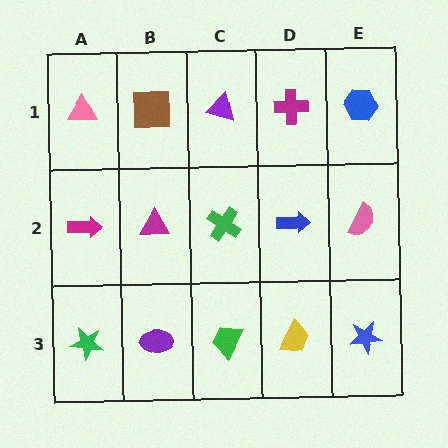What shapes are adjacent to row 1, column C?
A green cross (row 2, column C), a brown square (row 1, column B), a magenta cross (row 1, column D).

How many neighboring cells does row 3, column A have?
2.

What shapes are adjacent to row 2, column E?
A blue hexagon (row 1, column E), a blue star (row 3, column E), a blue arrow (row 2, column D).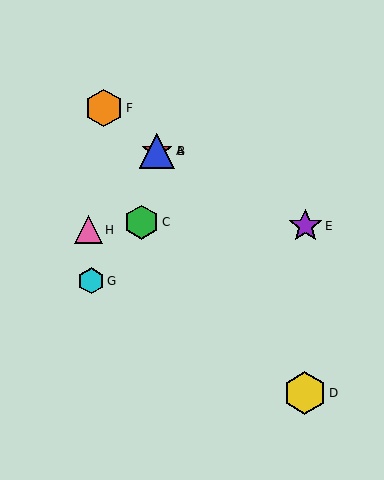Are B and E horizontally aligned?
No, B is at y≈151 and E is at y≈226.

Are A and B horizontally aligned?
Yes, both are at y≈151.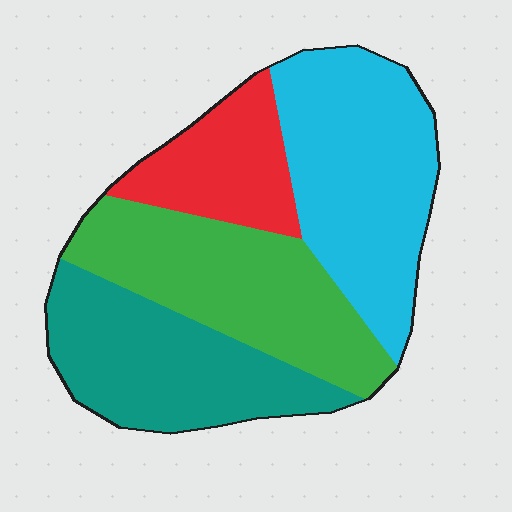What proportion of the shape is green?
Green takes up about one quarter (1/4) of the shape.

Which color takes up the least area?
Red, at roughly 15%.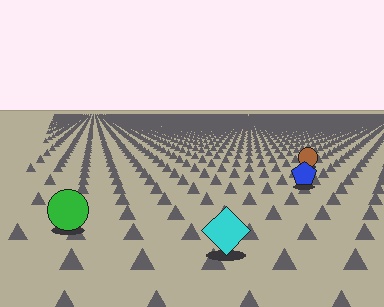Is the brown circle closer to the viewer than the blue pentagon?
No. The blue pentagon is closer — you can tell from the texture gradient: the ground texture is coarser near it.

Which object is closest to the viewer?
The cyan diamond is closest. The texture marks near it are larger and more spread out.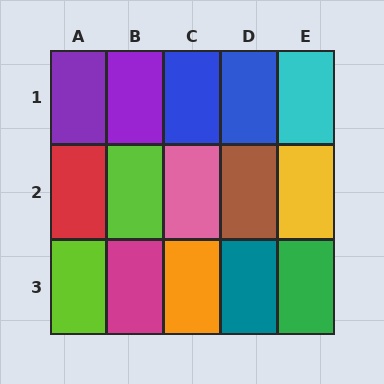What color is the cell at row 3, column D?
Teal.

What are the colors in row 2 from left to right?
Red, lime, pink, brown, yellow.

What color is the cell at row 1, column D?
Blue.